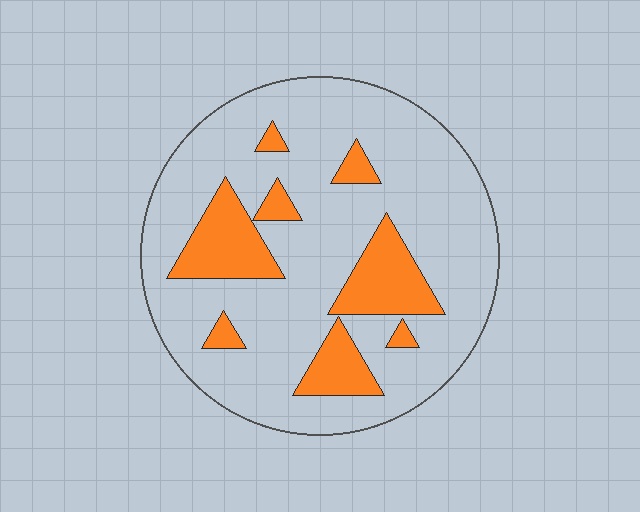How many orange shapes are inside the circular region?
8.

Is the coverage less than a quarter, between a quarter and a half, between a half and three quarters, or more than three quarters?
Less than a quarter.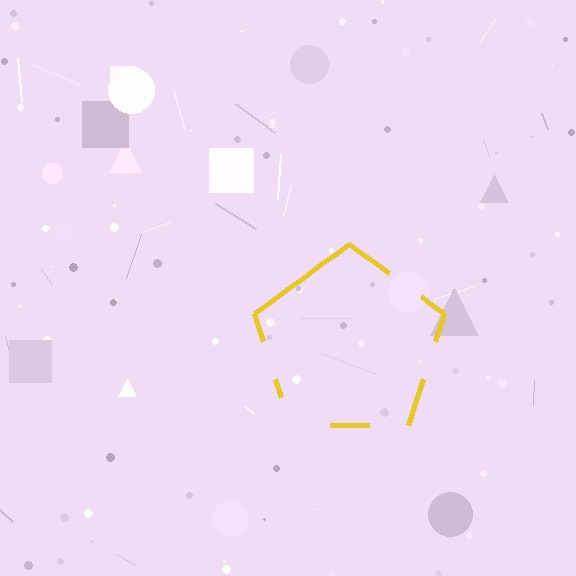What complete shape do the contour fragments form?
The contour fragments form a pentagon.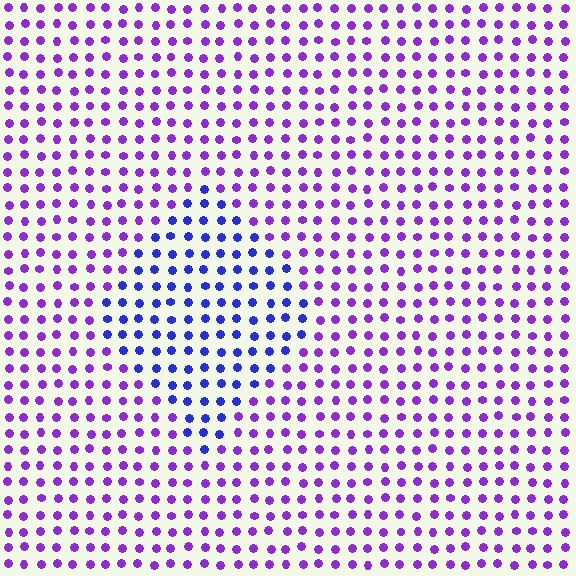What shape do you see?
I see a diamond.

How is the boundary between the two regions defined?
The boundary is defined purely by a slight shift in hue (about 37 degrees). Spacing, size, and orientation are identical on both sides.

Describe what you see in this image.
The image is filled with small purple elements in a uniform arrangement. A diamond-shaped region is visible where the elements are tinted to a slightly different hue, forming a subtle color boundary.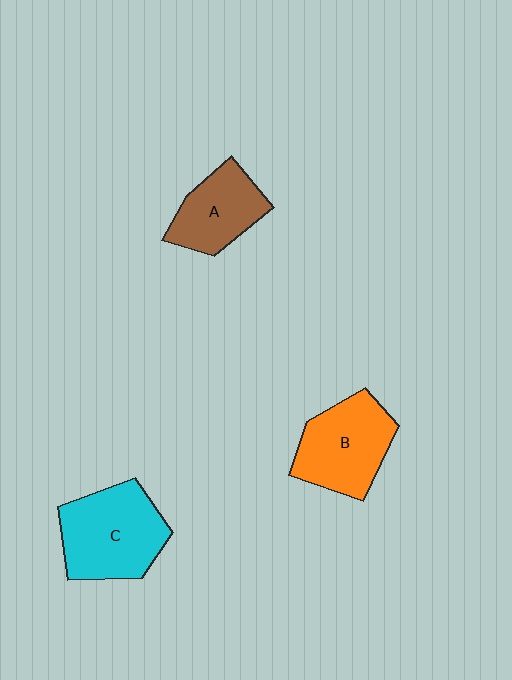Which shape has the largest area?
Shape C (cyan).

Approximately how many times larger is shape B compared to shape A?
Approximately 1.3 times.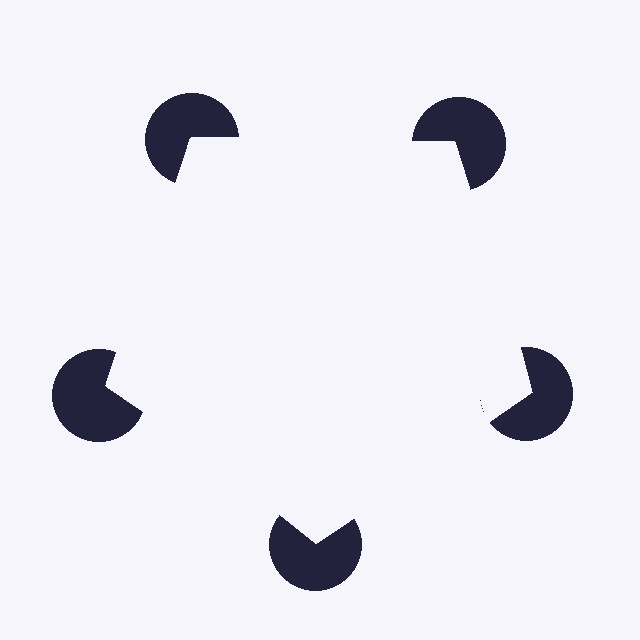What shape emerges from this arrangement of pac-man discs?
An illusory pentagon — its edges are inferred from the aligned wedge cuts in the pac-man discs, not physically drawn.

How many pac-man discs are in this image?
There are 5 — one at each vertex of the illusory pentagon.